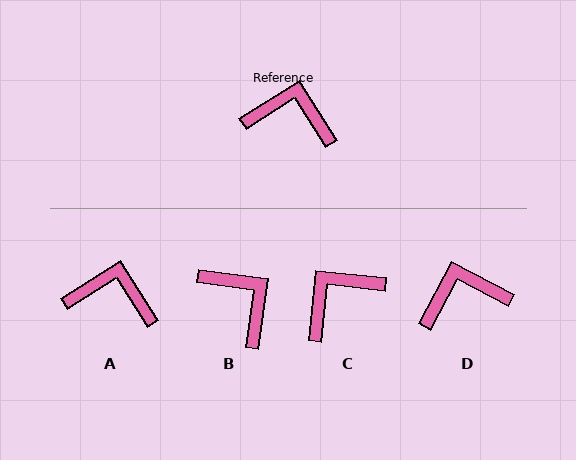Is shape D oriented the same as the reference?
No, it is off by about 30 degrees.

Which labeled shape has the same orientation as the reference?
A.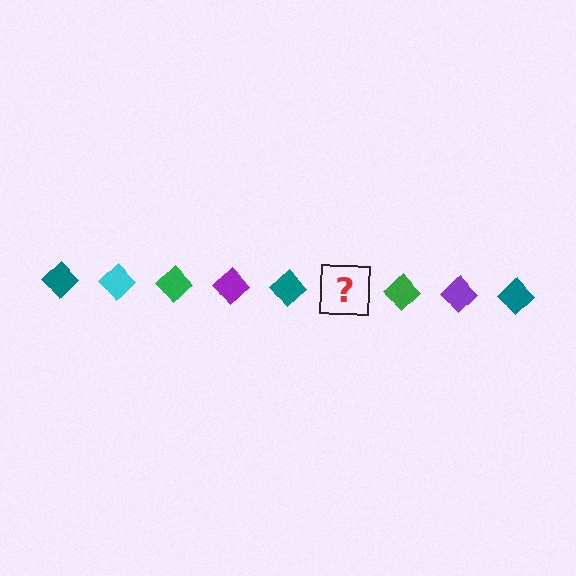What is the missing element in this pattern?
The missing element is a cyan diamond.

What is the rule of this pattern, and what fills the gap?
The rule is that the pattern cycles through teal, cyan, green, purple diamonds. The gap should be filled with a cyan diamond.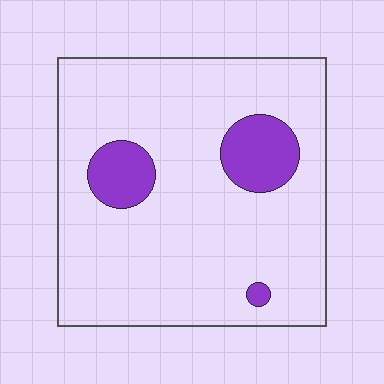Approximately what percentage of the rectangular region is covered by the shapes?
Approximately 15%.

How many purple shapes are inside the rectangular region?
3.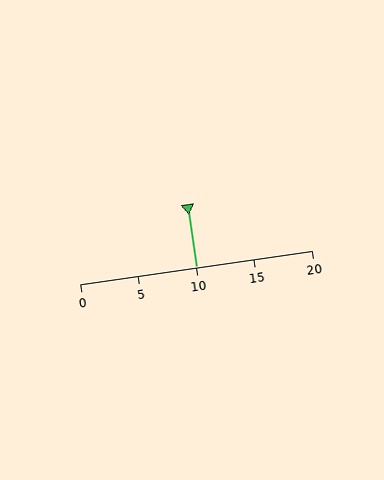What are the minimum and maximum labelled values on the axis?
The axis runs from 0 to 20.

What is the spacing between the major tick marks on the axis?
The major ticks are spaced 5 apart.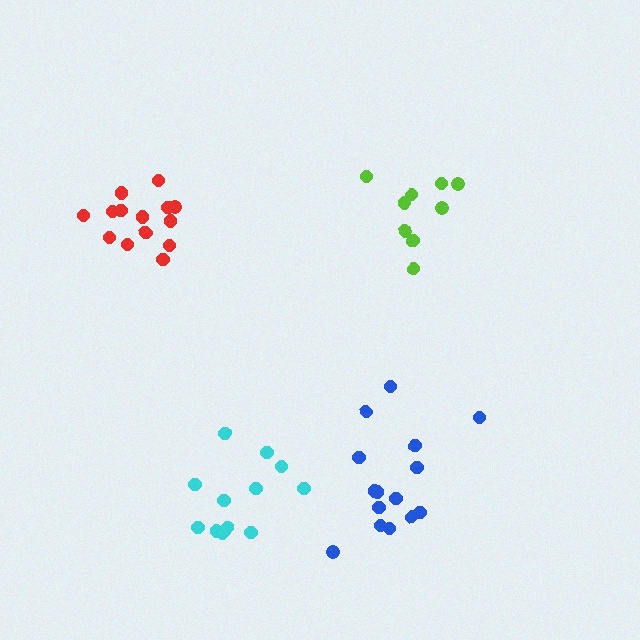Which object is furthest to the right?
The lime cluster is rightmost.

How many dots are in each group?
Group 1: 15 dots, Group 2: 14 dots, Group 3: 12 dots, Group 4: 9 dots (50 total).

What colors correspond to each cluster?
The clusters are colored: blue, red, cyan, lime.